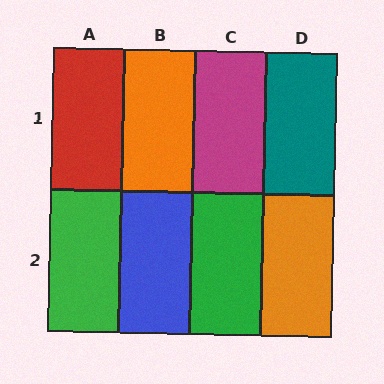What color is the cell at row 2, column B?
Blue.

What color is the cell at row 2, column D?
Orange.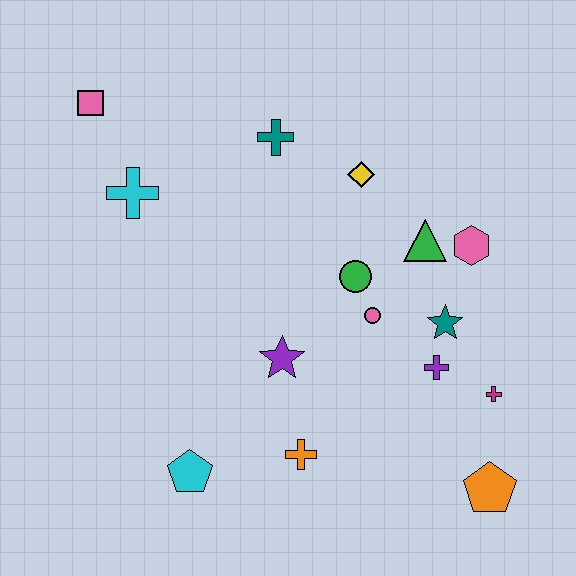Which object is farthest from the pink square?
The orange pentagon is farthest from the pink square.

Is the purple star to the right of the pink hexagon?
No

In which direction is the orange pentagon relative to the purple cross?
The orange pentagon is below the purple cross.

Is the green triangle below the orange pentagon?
No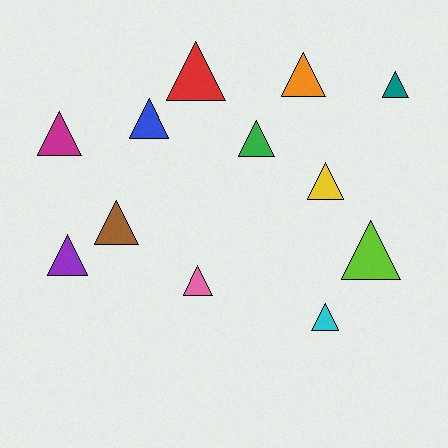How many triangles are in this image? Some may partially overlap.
There are 12 triangles.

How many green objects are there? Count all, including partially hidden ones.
There is 1 green object.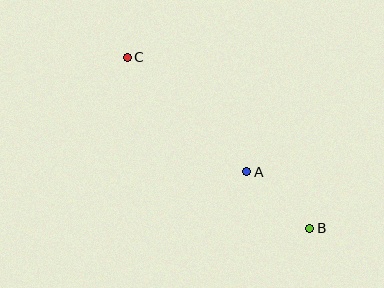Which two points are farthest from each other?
Points B and C are farthest from each other.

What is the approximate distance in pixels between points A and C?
The distance between A and C is approximately 166 pixels.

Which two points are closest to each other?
Points A and B are closest to each other.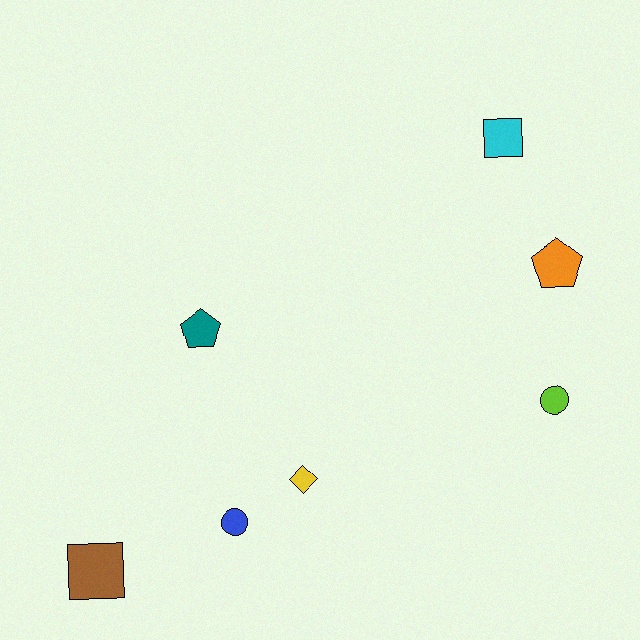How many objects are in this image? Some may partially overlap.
There are 7 objects.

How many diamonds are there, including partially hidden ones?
There is 1 diamond.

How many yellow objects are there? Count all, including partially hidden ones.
There is 1 yellow object.